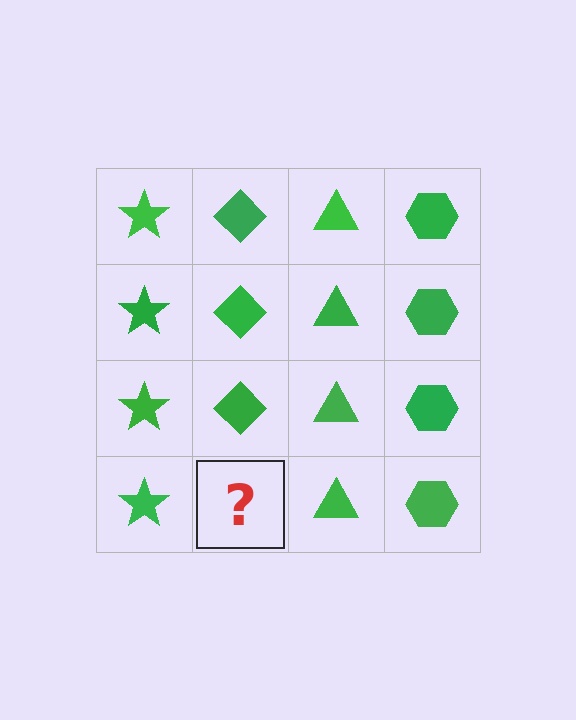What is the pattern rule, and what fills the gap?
The rule is that each column has a consistent shape. The gap should be filled with a green diamond.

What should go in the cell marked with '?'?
The missing cell should contain a green diamond.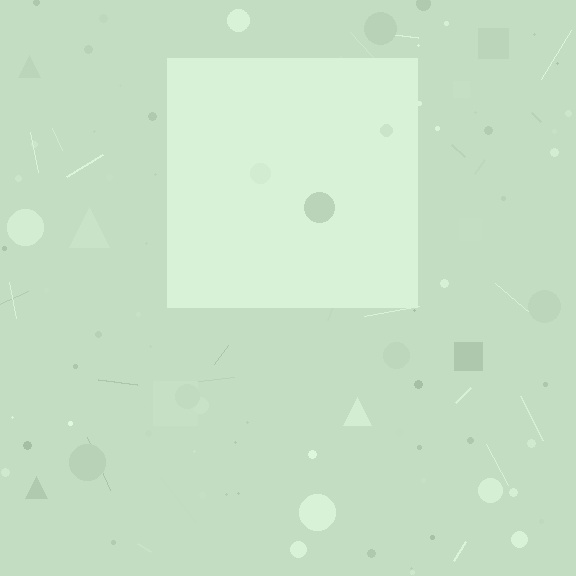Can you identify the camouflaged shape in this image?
The camouflaged shape is a square.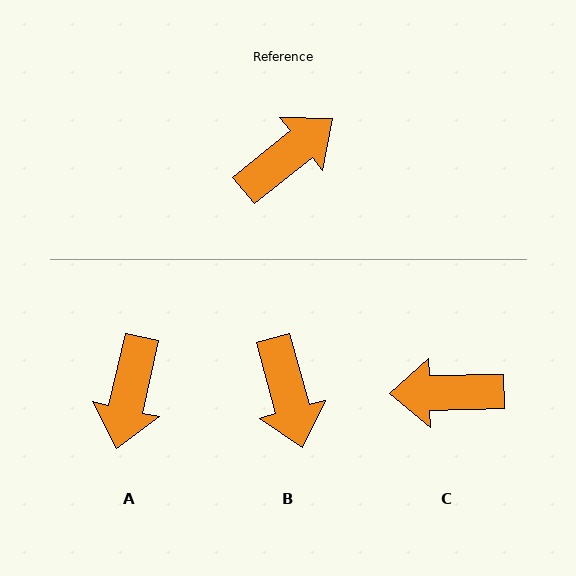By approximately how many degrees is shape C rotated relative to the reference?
Approximately 142 degrees counter-clockwise.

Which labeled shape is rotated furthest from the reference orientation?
C, about 142 degrees away.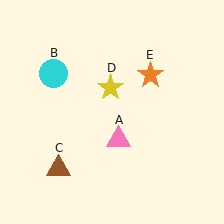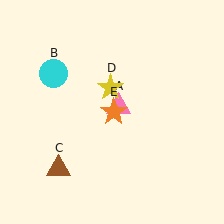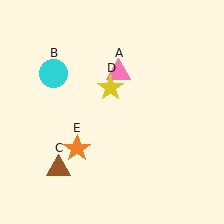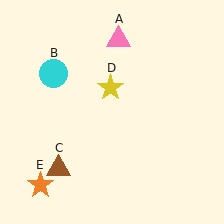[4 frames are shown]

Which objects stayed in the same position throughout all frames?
Cyan circle (object B) and brown triangle (object C) and yellow star (object D) remained stationary.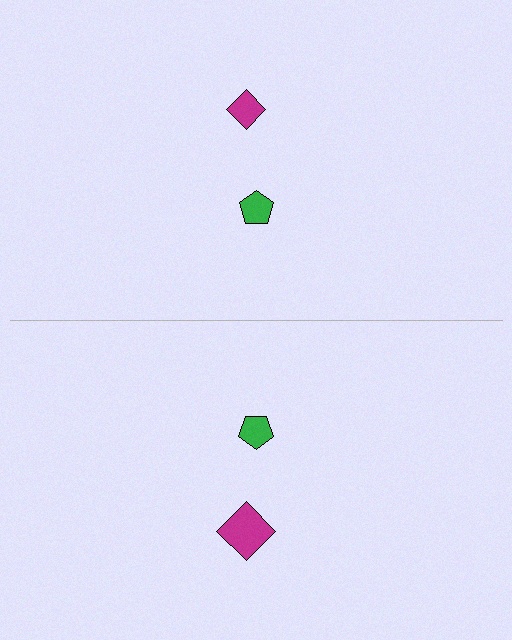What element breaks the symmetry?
The magenta diamond on the bottom side has a different size than its mirror counterpart.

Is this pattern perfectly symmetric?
No, the pattern is not perfectly symmetric. The magenta diamond on the bottom side has a different size than its mirror counterpart.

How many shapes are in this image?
There are 4 shapes in this image.